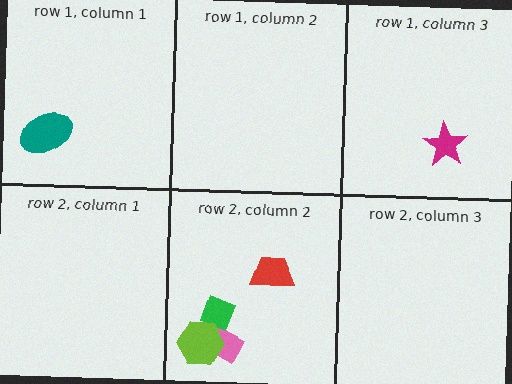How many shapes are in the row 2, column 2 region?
4.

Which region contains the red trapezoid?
The row 2, column 2 region.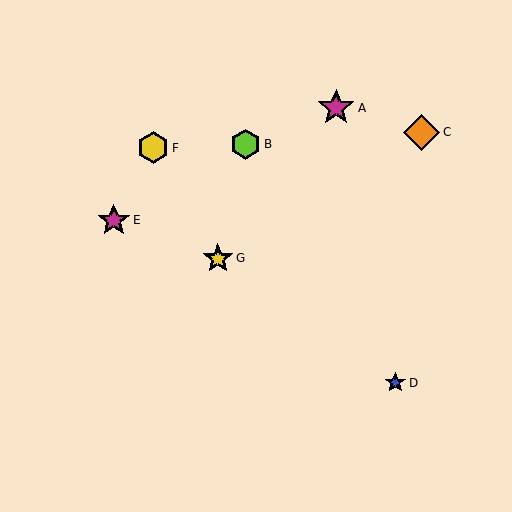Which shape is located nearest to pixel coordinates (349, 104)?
The magenta star (labeled A) at (336, 108) is nearest to that location.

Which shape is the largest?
The magenta star (labeled A) is the largest.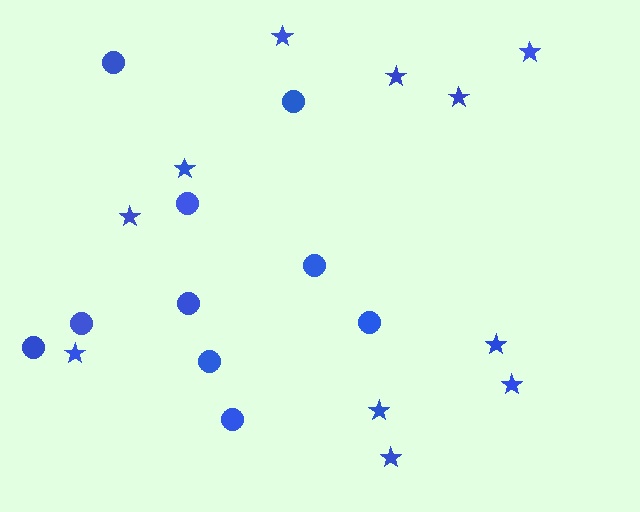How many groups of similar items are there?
There are 2 groups: one group of circles (10) and one group of stars (11).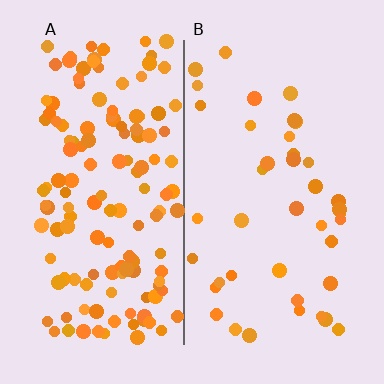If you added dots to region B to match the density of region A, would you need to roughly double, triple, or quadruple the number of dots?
Approximately triple.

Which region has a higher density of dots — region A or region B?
A (the left).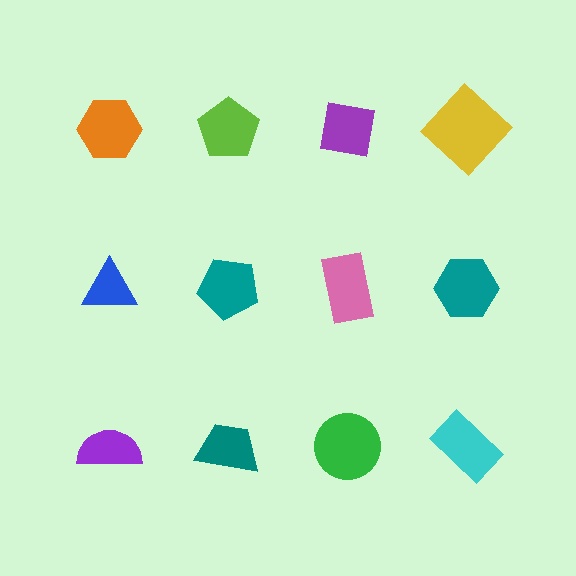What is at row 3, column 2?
A teal trapezoid.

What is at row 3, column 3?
A green circle.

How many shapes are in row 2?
4 shapes.